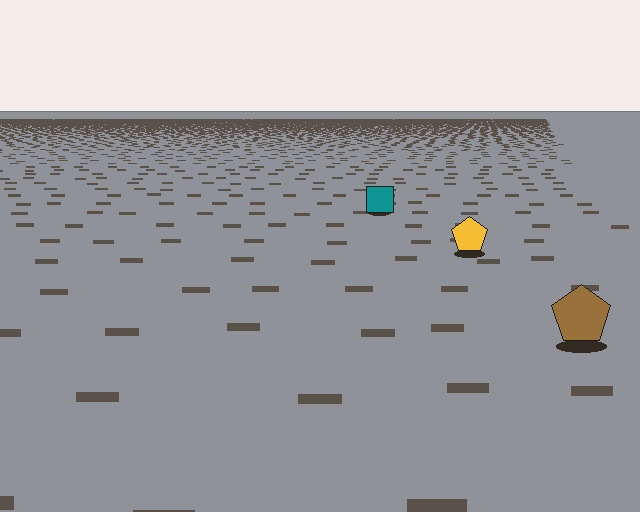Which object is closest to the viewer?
The brown pentagon is closest. The texture marks near it are larger and more spread out.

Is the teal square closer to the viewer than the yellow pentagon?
No. The yellow pentagon is closer — you can tell from the texture gradient: the ground texture is coarser near it.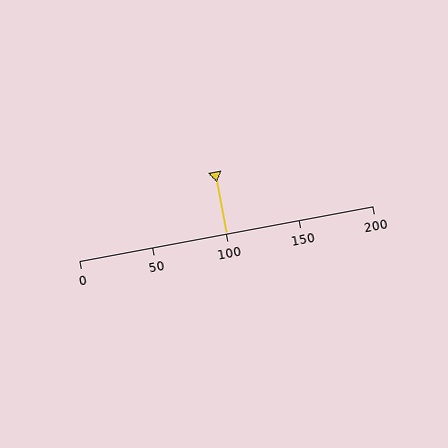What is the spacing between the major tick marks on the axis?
The major ticks are spaced 50 apart.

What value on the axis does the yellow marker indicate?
The marker indicates approximately 100.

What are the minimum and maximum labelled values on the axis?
The axis runs from 0 to 200.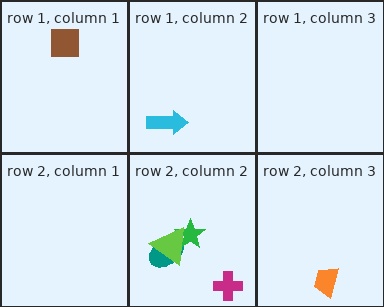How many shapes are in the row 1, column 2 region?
1.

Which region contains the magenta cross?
The row 2, column 2 region.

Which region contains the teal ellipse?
The row 2, column 2 region.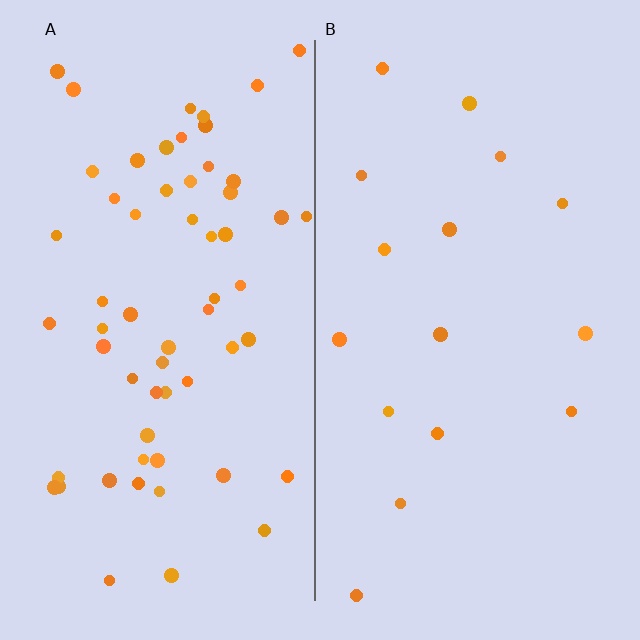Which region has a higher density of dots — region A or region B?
A (the left).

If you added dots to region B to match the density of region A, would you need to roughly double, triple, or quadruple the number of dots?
Approximately quadruple.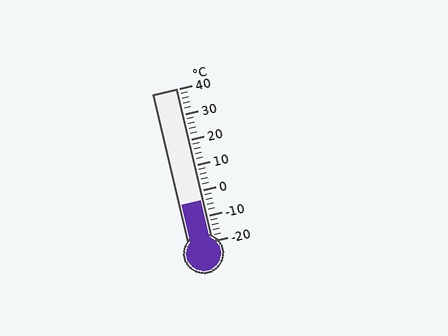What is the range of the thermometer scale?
The thermometer scale ranges from -20°C to 40°C.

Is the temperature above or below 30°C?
The temperature is below 30°C.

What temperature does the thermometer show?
The thermometer shows approximately -4°C.